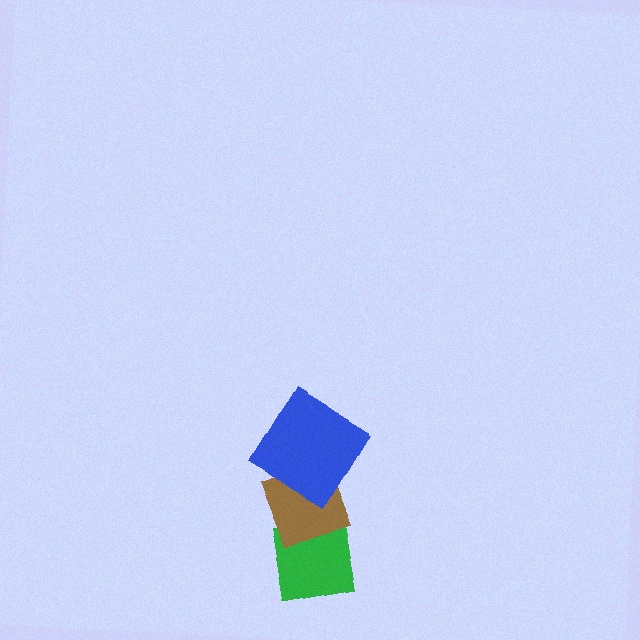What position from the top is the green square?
The green square is 3rd from the top.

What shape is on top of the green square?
The brown diamond is on top of the green square.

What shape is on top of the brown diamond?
The blue diamond is on top of the brown diamond.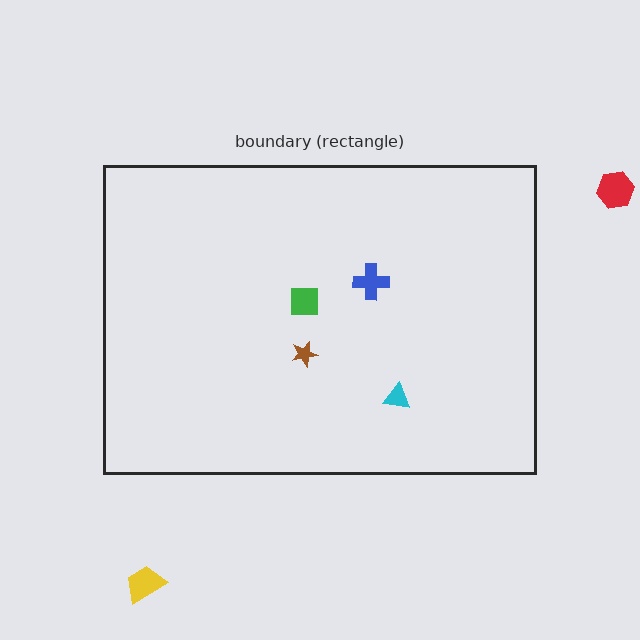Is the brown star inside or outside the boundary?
Inside.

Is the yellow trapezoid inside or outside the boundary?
Outside.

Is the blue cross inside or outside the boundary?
Inside.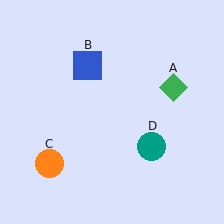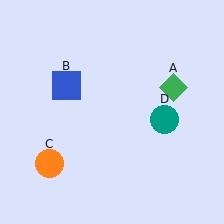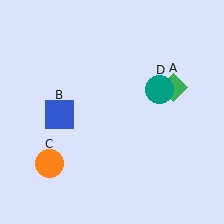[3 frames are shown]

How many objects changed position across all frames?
2 objects changed position: blue square (object B), teal circle (object D).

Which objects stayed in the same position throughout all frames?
Green diamond (object A) and orange circle (object C) remained stationary.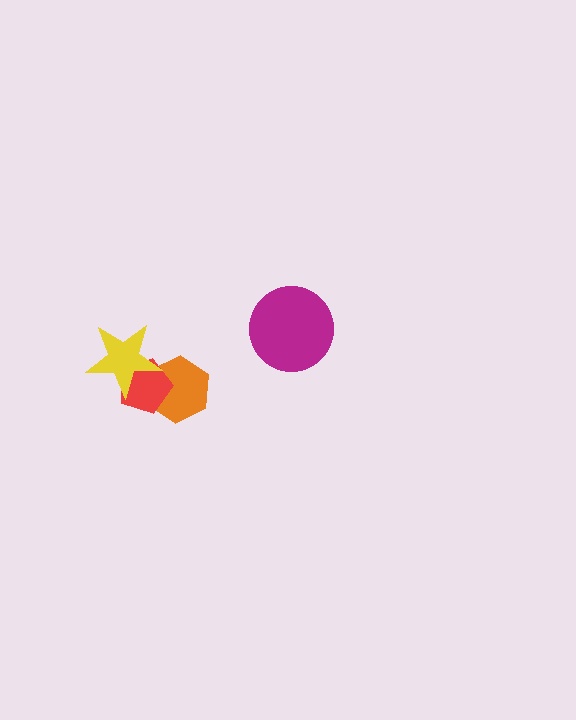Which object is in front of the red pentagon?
The yellow star is in front of the red pentagon.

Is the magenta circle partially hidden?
No, no other shape covers it.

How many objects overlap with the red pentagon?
2 objects overlap with the red pentagon.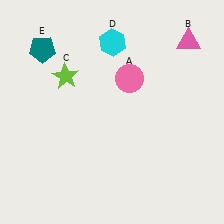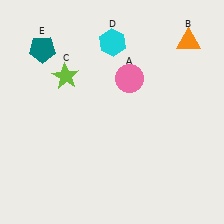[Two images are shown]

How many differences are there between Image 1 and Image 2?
There is 1 difference between the two images.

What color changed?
The triangle (B) changed from pink in Image 1 to orange in Image 2.